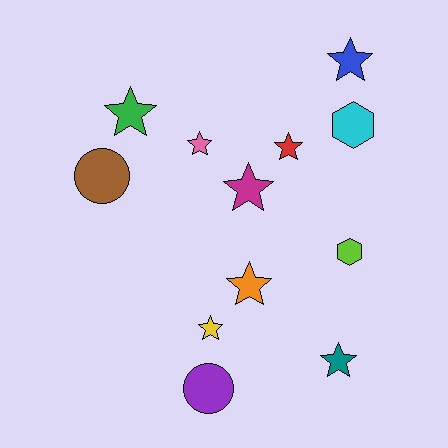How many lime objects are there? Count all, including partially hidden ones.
There is 1 lime object.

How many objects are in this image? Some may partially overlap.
There are 12 objects.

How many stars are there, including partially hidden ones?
There are 8 stars.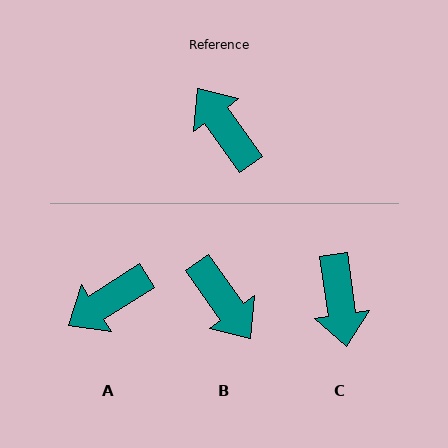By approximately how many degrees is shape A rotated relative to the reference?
Approximately 87 degrees counter-clockwise.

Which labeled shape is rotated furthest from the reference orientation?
B, about 180 degrees away.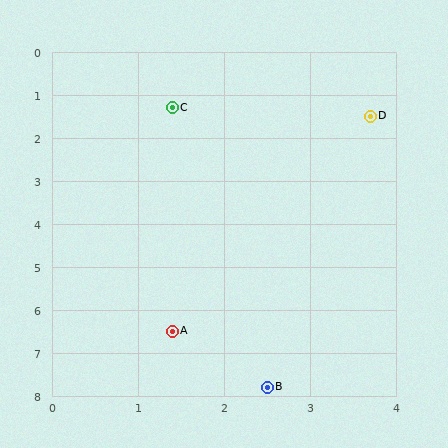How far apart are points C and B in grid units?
Points C and B are about 6.6 grid units apart.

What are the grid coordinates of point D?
Point D is at approximately (3.7, 1.5).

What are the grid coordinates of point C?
Point C is at approximately (1.4, 1.3).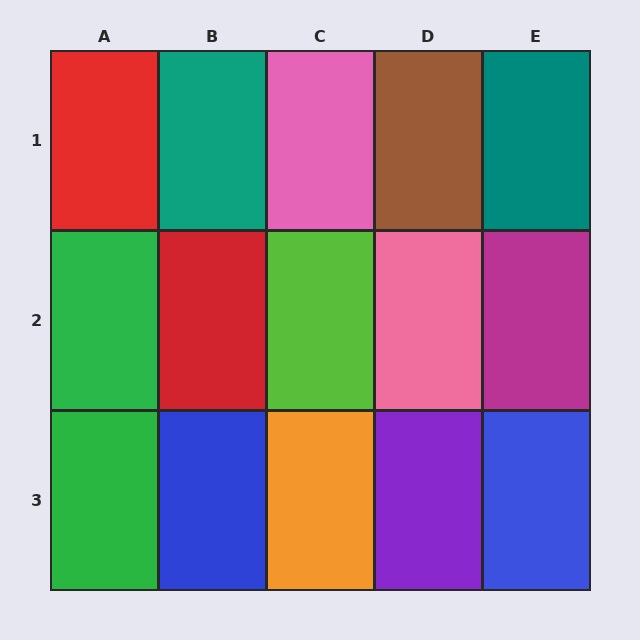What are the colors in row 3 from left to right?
Green, blue, orange, purple, blue.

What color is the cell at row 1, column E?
Teal.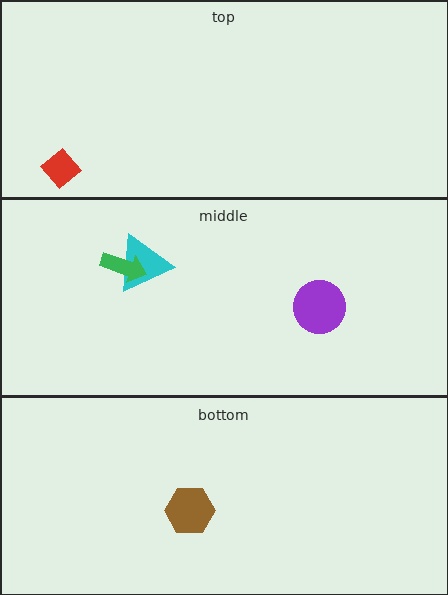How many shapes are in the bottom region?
1.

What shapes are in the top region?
The red diamond.